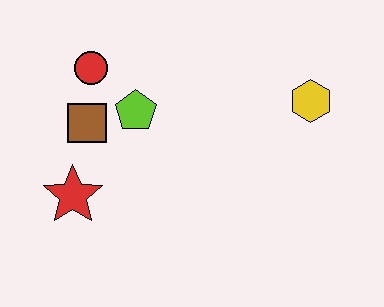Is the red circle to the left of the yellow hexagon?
Yes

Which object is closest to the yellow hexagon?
The lime pentagon is closest to the yellow hexagon.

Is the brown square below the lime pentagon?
Yes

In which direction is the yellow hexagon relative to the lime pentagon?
The yellow hexagon is to the right of the lime pentagon.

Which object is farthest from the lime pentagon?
The yellow hexagon is farthest from the lime pentagon.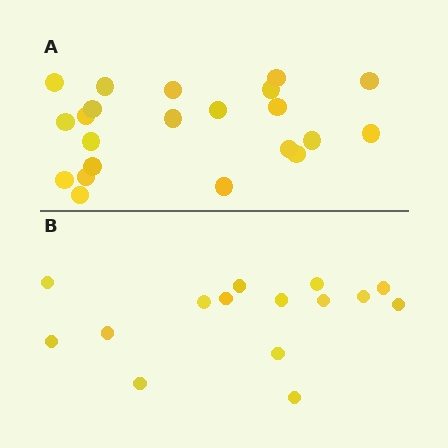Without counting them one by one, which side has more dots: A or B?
Region A (the top region) has more dots.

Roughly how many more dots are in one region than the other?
Region A has roughly 8 or so more dots than region B.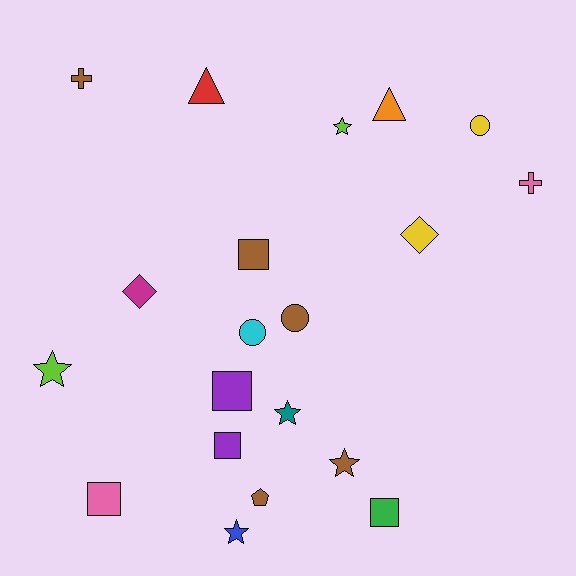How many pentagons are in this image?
There is 1 pentagon.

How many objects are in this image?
There are 20 objects.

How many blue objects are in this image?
There is 1 blue object.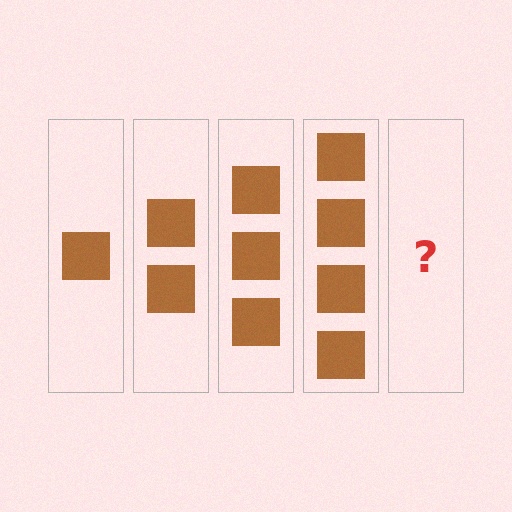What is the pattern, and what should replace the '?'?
The pattern is that each step adds one more square. The '?' should be 5 squares.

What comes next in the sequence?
The next element should be 5 squares.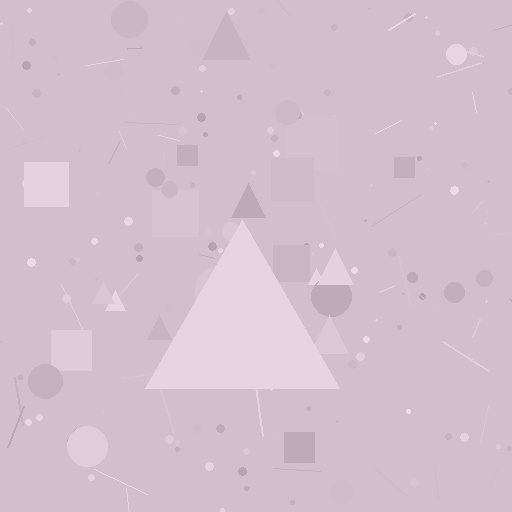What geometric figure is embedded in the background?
A triangle is embedded in the background.